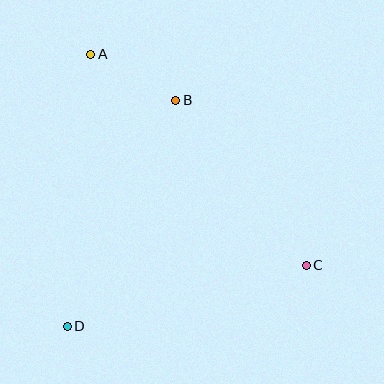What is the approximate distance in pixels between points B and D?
The distance between B and D is approximately 251 pixels.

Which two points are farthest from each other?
Points A and C are farthest from each other.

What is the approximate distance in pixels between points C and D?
The distance between C and D is approximately 247 pixels.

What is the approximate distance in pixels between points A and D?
The distance between A and D is approximately 273 pixels.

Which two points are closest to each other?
Points A and B are closest to each other.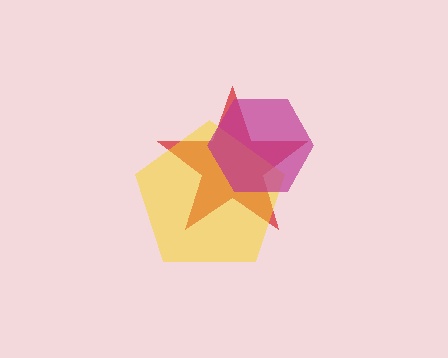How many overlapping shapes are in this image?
There are 3 overlapping shapes in the image.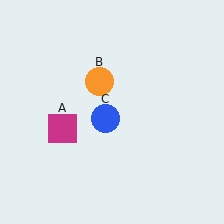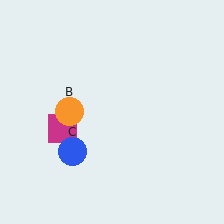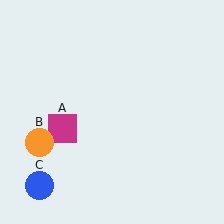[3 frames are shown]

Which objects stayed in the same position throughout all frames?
Magenta square (object A) remained stationary.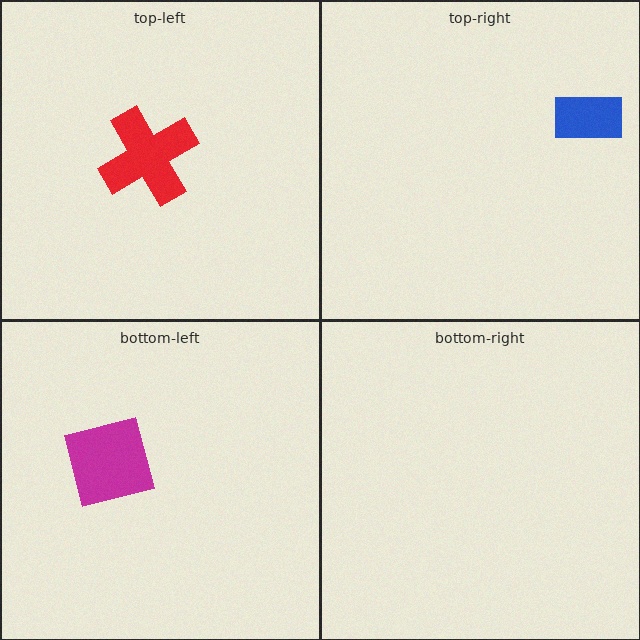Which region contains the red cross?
The top-left region.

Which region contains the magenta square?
The bottom-left region.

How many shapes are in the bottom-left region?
1.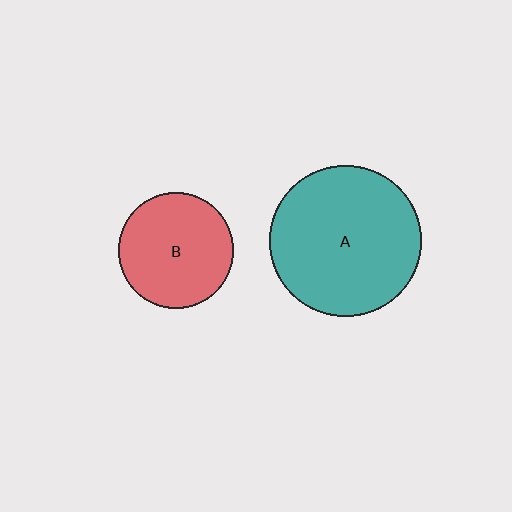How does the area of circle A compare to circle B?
Approximately 1.7 times.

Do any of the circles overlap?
No, none of the circles overlap.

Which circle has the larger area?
Circle A (teal).